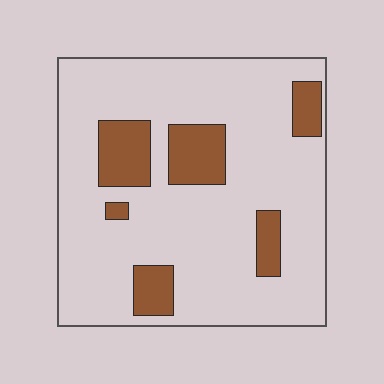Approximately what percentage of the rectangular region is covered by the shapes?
Approximately 20%.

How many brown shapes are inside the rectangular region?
6.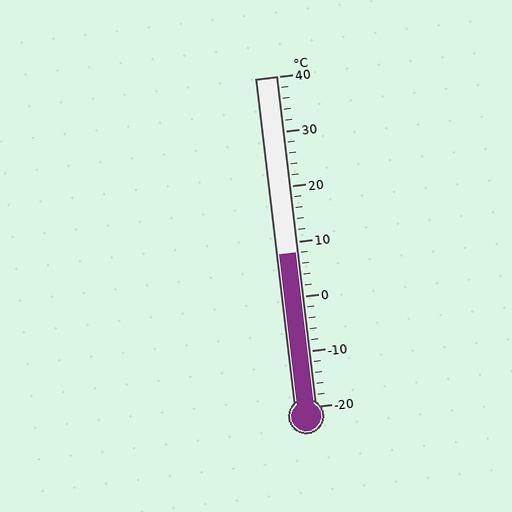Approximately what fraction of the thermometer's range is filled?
The thermometer is filled to approximately 45% of its range.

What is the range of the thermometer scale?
The thermometer scale ranges from -20°C to 40°C.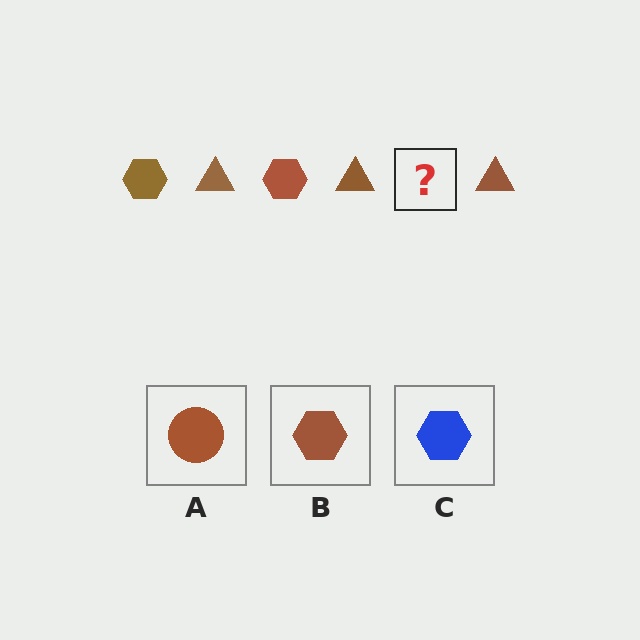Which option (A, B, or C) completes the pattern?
B.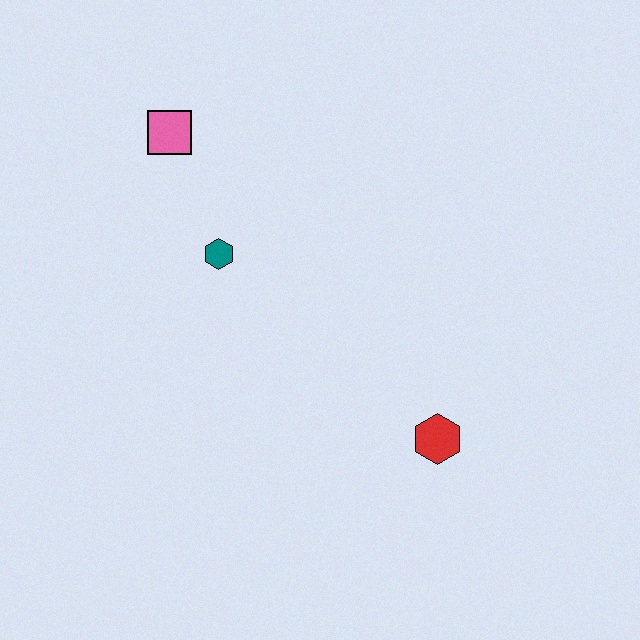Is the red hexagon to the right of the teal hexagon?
Yes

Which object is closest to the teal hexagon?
The pink square is closest to the teal hexagon.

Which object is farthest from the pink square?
The red hexagon is farthest from the pink square.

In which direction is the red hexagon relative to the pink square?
The red hexagon is below the pink square.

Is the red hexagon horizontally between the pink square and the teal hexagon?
No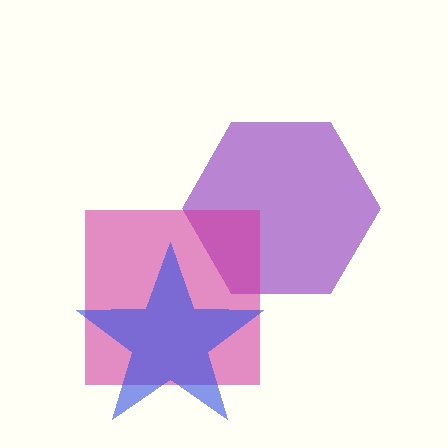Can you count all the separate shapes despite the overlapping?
Yes, there are 3 separate shapes.